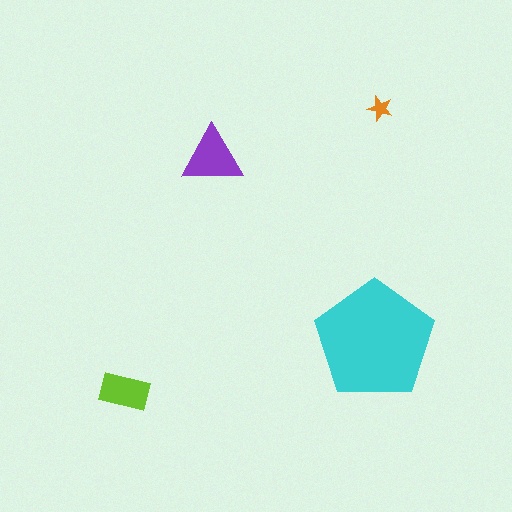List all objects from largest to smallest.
The cyan pentagon, the purple triangle, the lime rectangle, the orange star.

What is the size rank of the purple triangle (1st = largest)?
2nd.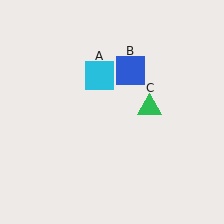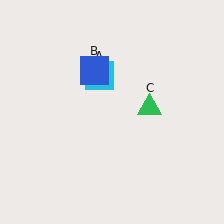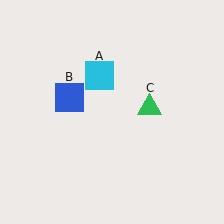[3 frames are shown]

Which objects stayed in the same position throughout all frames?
Cyan square (object A) and green triangle (object C) remained stationary.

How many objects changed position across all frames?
1 object changed position: blue square (object B).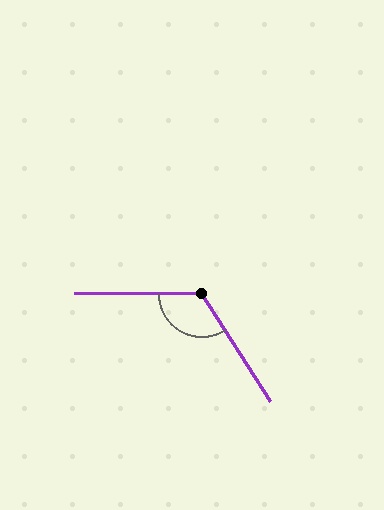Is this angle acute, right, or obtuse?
It is obtuse.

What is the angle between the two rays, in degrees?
Approximately 123 degrees.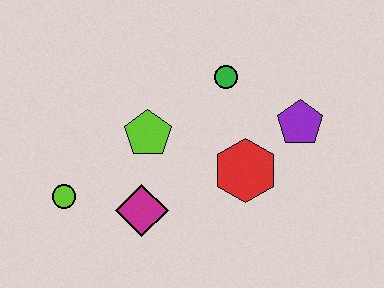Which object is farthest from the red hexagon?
The lime circle is farthest from the red hexagon.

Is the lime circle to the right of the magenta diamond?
No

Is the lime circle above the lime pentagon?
No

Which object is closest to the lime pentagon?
The magenta diamond is closest to the lime pentagon.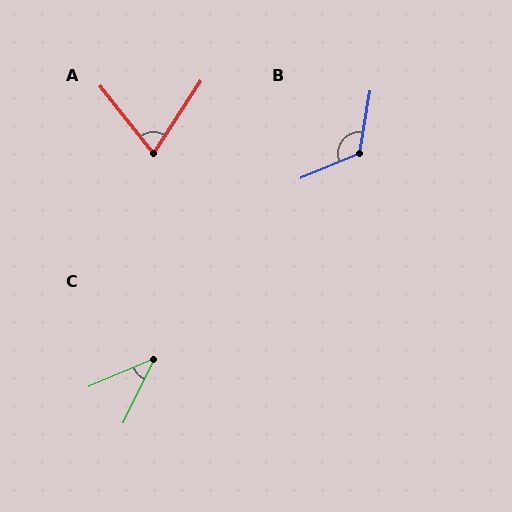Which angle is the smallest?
C, at approximately 41 degrees.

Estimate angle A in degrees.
Approximately 72 degrees.